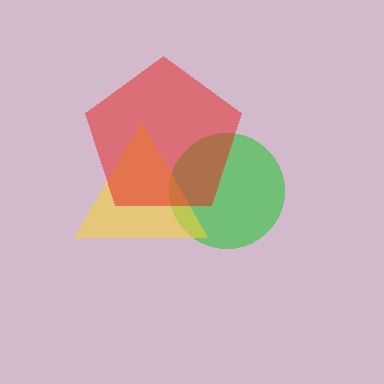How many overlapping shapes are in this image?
There are 3 overlapping shapes in the image.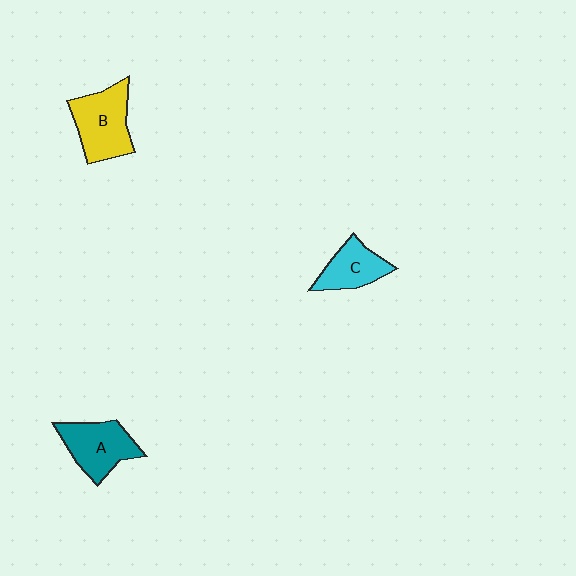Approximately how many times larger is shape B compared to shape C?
Approximately 1.5 times.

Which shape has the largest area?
Shape B (yellow).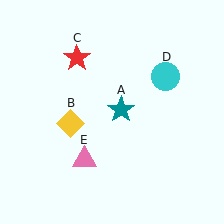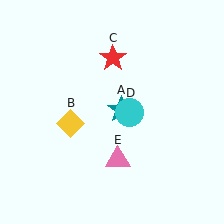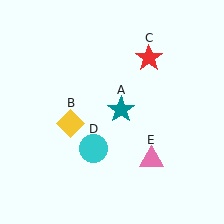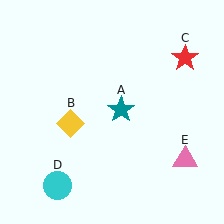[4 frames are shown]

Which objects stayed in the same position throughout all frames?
Teal star (object A) and yellow diamond (object B) remained stationary.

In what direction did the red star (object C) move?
The red star (object C) moved right.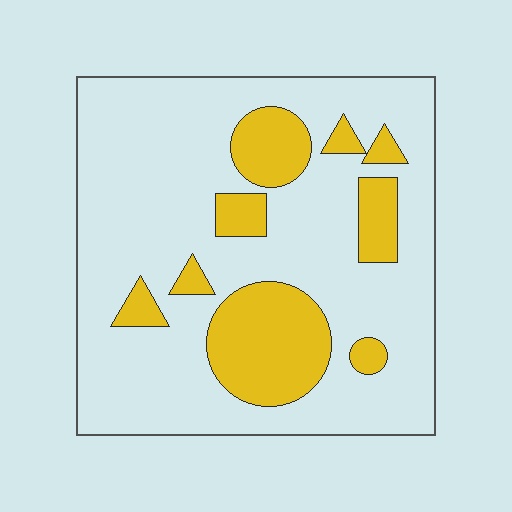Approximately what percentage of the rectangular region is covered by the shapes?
Approximately 25%.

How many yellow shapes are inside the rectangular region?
9.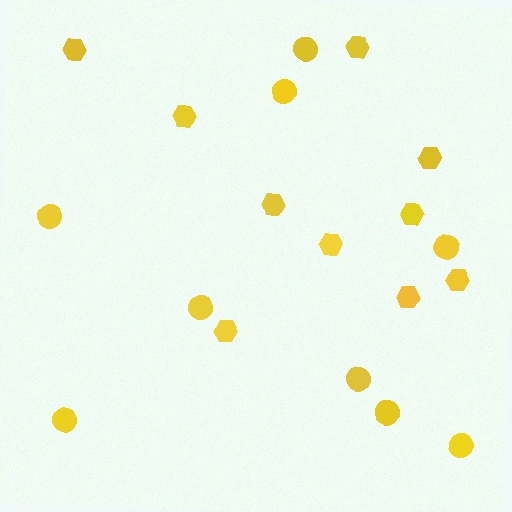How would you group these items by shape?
There are 2 groups: one group of hexagons (10) and one group of circles (9).